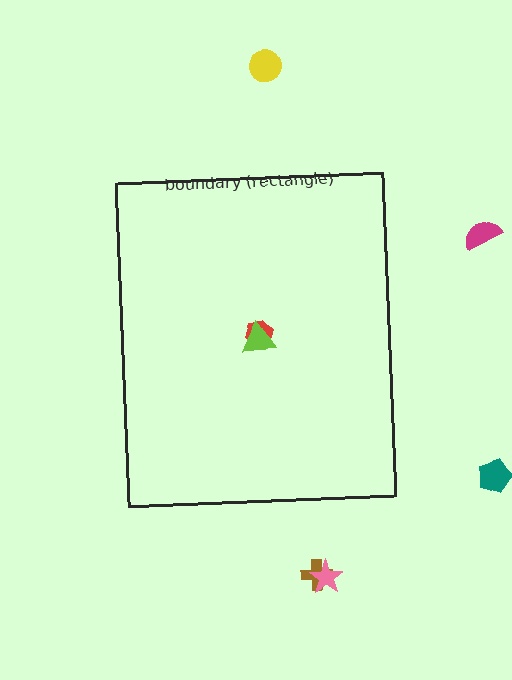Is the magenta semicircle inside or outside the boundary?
Outside.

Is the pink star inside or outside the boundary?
Outside.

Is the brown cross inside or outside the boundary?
Outside.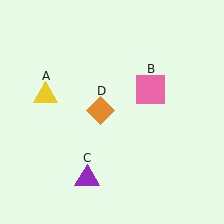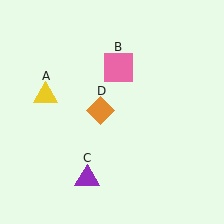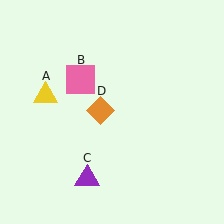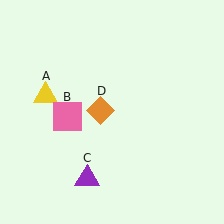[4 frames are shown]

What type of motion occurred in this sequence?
The pink square (object B) rotated counterclockwise around the center of the scene.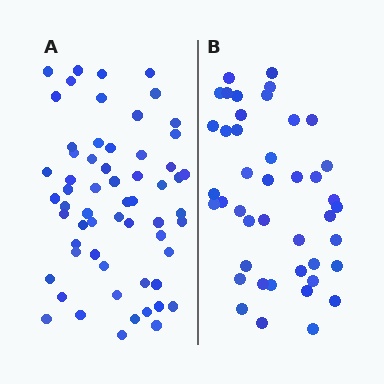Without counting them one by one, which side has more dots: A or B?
Region A (the left region) has more dots.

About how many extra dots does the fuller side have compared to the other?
Region A has approximately 15 more dots than region B.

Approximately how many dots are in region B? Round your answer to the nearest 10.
About 40 dots. (The exact count is 43, which rounds to 40.)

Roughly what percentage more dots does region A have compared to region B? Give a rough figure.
About 40% more.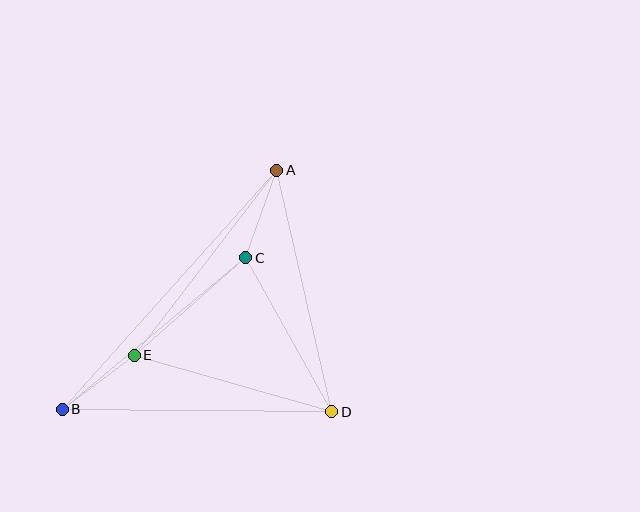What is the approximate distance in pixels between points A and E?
The distance between A and E is approximately 234 pixels.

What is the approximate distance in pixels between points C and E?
The distance between C and E is approximately 148 pixels.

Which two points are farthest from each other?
Points A and B are farthest from each other.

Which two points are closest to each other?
Points B and E are closest to each other.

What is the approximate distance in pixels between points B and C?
The distance between B and C is approximately 238 pixels.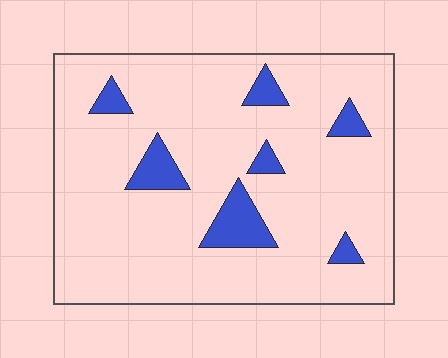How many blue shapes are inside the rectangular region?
7.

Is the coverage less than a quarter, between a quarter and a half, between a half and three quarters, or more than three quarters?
Less than a quarter.